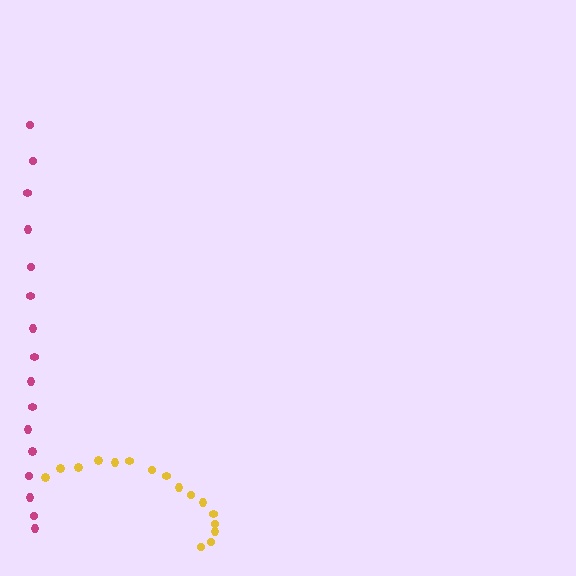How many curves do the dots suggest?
There are 2 distinct paths.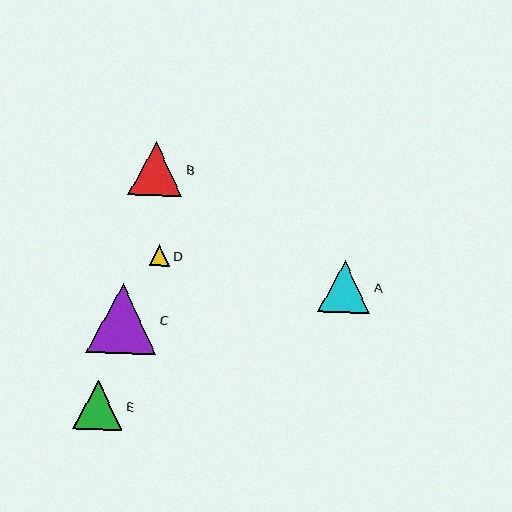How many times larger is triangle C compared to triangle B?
Triangle C is approximately 1.3 times the size of triangle B.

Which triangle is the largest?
Triangle C is the largest with a size of approximately 70 pixels.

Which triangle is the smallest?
Triangle D is the smallest with a size of approximately 21 pixels.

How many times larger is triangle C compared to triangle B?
Triangle C is approximately 1.3 times the size of triangle B.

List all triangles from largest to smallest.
From largest to smallest: C, B, A, E, D.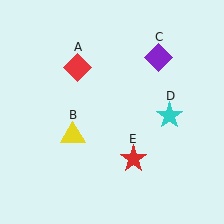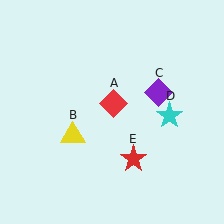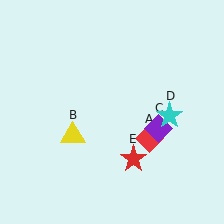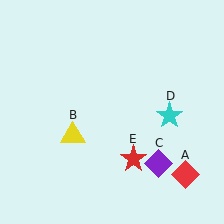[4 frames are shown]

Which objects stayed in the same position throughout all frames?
Yellow triangle (object B) and cyan star (object D) and red star (object E) remained stationary.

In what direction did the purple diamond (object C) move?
The purple diamond (object C) moved down.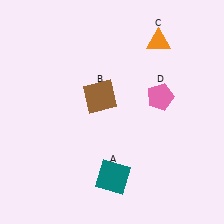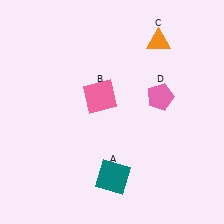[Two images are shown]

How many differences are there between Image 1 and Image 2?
There is 1 difference between the two images.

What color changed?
The square (B) changed from brown in Image 1 to pink in Image 2.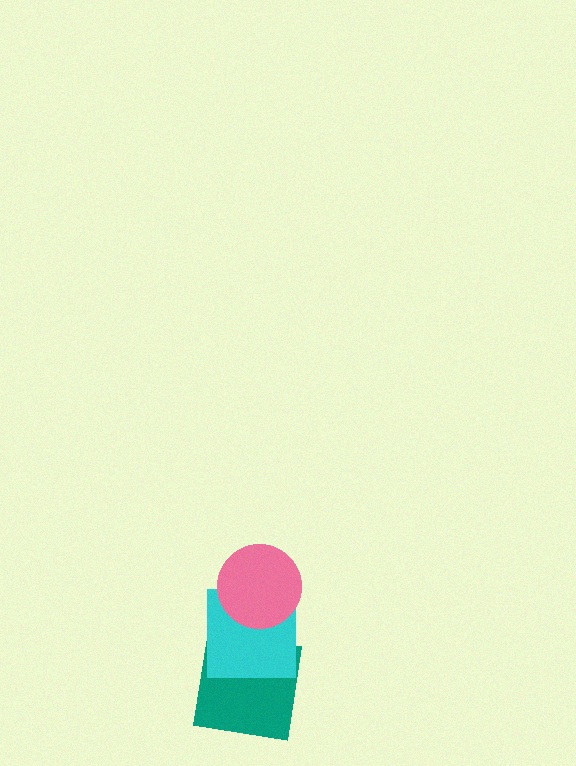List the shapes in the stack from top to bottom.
From top to bottom: the pink circle, the cyan square, the teal square.